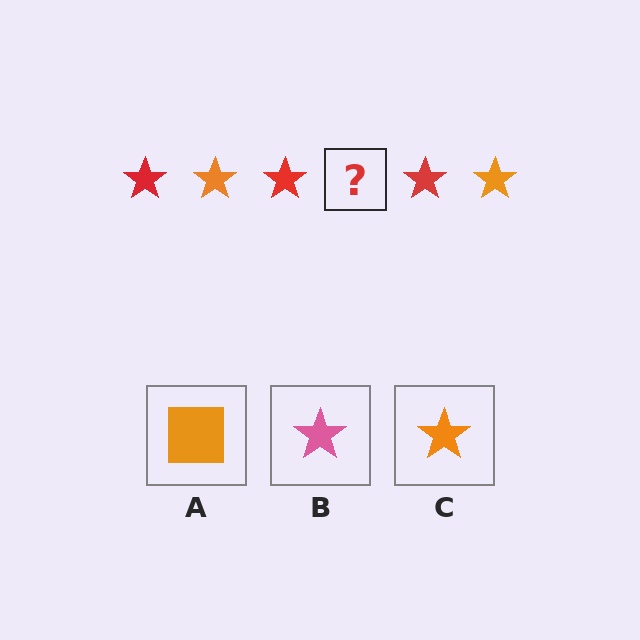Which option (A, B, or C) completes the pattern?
C.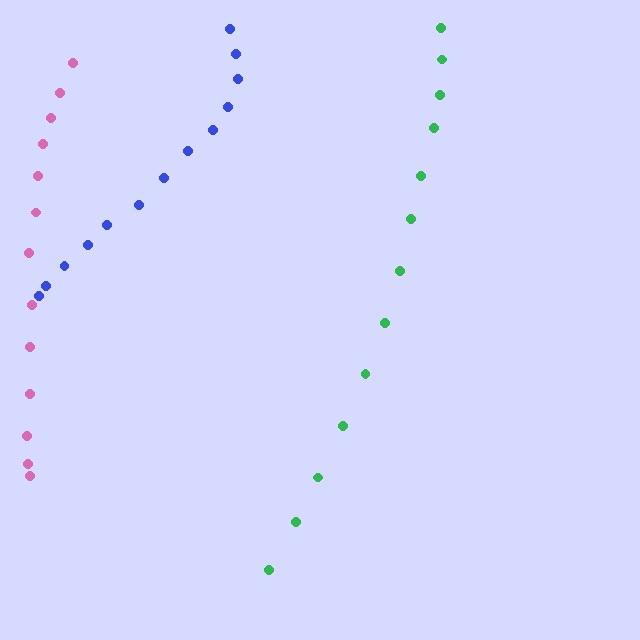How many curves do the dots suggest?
There are 3 distinct paths.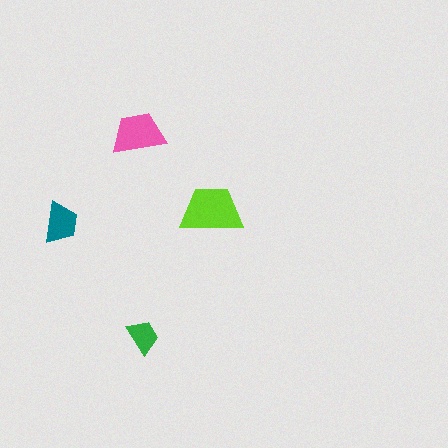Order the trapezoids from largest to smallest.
the lime one, the pink one, the teal one, the green one.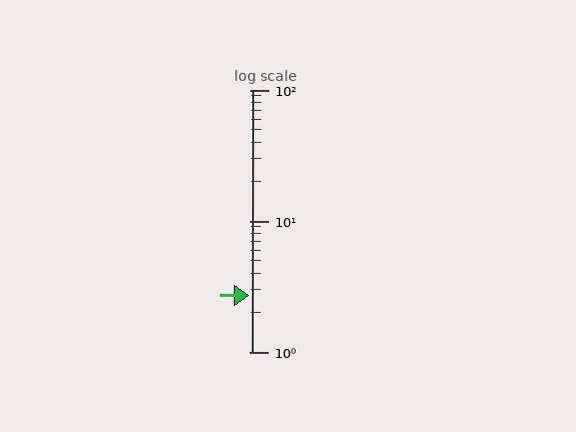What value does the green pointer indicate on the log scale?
The pointer indicates approximately 2.7.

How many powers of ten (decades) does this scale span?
The scale spans 2 decades, from 1 to 100.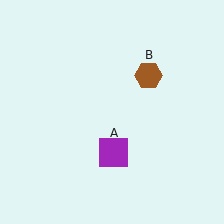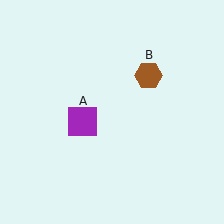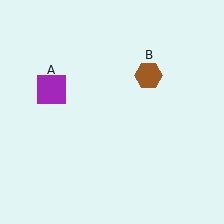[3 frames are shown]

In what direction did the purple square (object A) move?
The purple square (object A) moved up and to the left.